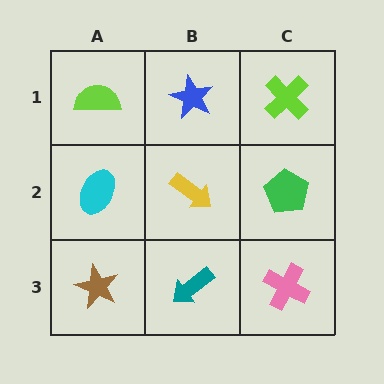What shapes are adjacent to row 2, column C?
A lime cross (row 1, column C), a pink cross (row 3, column C), a yellow arrow (row 2, column B).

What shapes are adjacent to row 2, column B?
A blue star (row 1, column B), a teal arrow (row 3, column B), a cyan ellipse (row 2, column A), a green pentagon (row 2, column C).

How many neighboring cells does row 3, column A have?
2.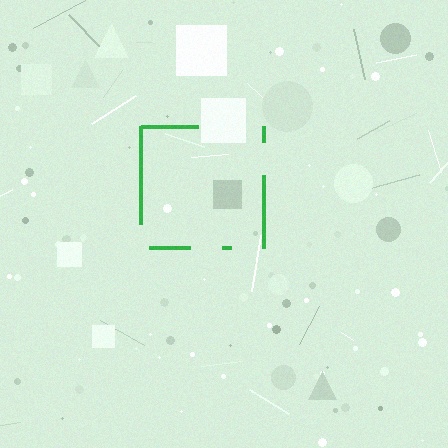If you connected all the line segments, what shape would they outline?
They would outline a square.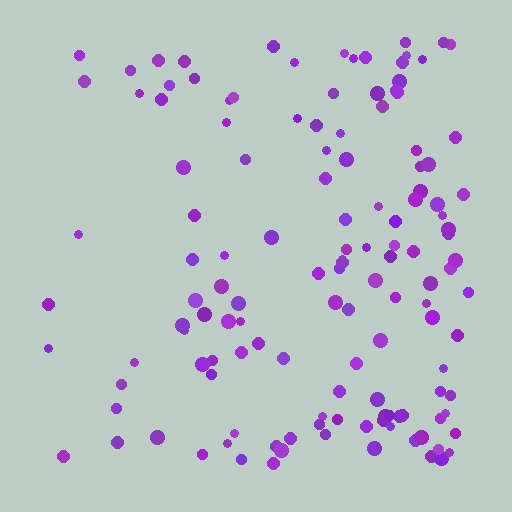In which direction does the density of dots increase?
From left to right, with the right side densest.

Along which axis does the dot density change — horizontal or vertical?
Horizontal.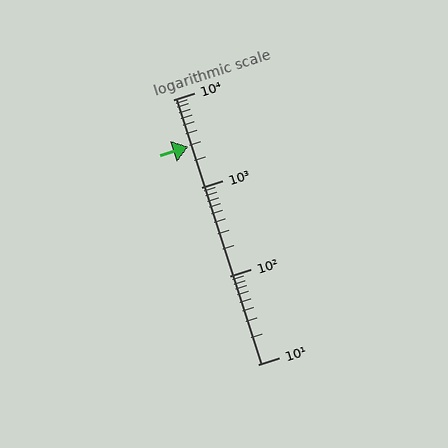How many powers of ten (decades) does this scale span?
The scale spans 3 decades, from 10 to 10000.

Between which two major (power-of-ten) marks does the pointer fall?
The pointer is between 1000 and 10000.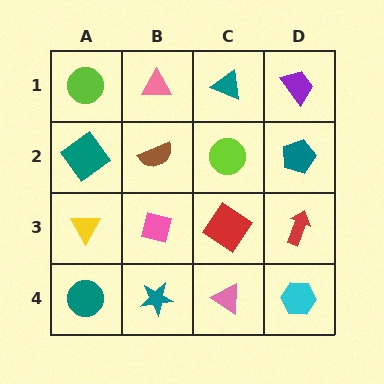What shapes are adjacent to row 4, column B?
A pink diamond (row 3, column B), a teal circle (row 4, column A), a pink triangle (row 4, column C).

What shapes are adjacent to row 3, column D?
A teal pentagon (row 2, column D), a cyan hexagon (row 4, column D), a red diamond (row 3, column C).